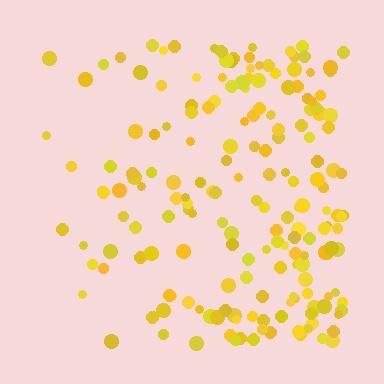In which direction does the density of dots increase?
From left to right, with the right side densest.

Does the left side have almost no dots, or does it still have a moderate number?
Still a moderate number, just noticeably fewer than the right.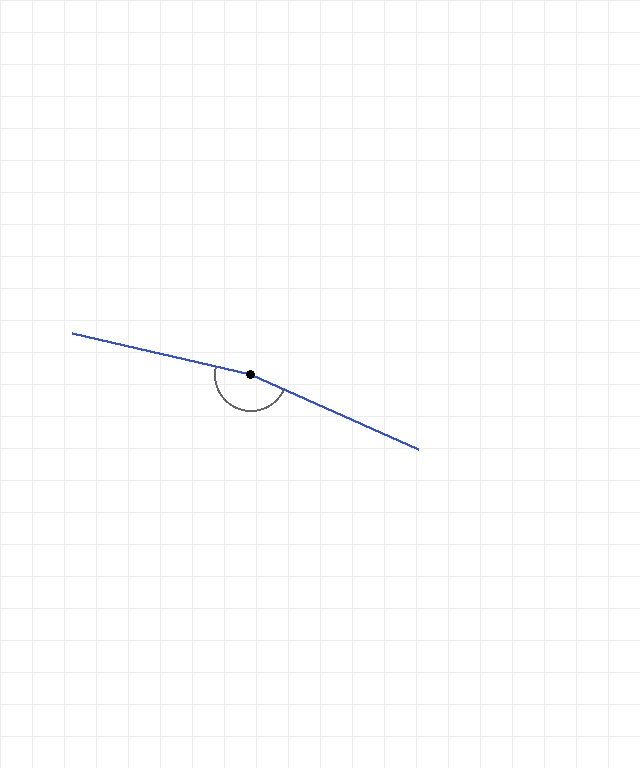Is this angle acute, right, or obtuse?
It is obtuse.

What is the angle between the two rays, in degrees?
Approximately 169 degrees.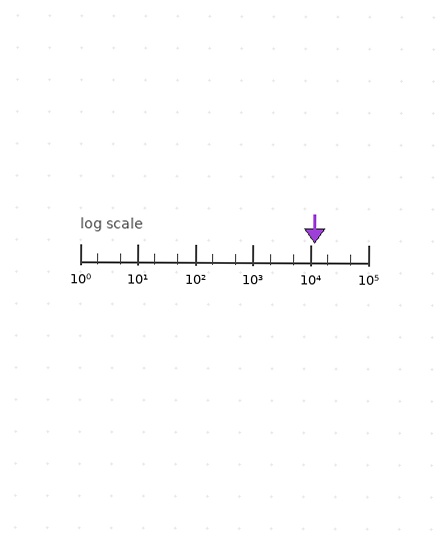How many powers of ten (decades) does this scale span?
The scale spans 5 decades, from 1 to 100000.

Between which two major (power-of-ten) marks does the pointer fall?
The pointer is between 10000 and 100000.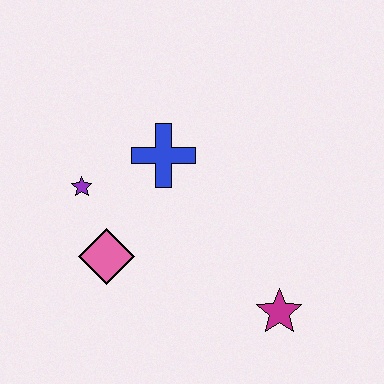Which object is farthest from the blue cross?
The magenta star is farthest from the blue cross.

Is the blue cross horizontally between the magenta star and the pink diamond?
Yes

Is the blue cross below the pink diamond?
No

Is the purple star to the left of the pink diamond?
Yes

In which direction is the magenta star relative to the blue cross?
The magenta star is below the blue cross.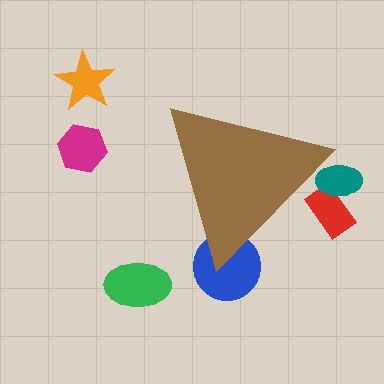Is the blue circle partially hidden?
Yes, the blue circle is partially hidden behind the brown triangle.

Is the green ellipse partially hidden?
No, the green ellipse is fully visible.